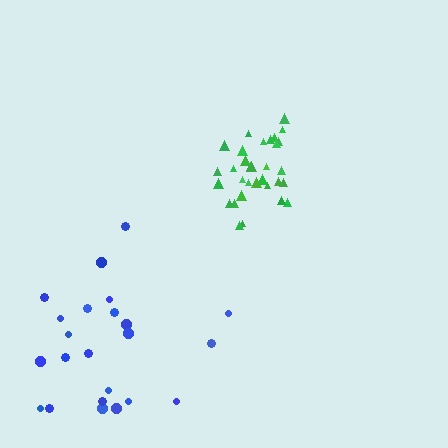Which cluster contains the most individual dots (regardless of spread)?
Green (32).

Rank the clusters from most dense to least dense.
green, blue.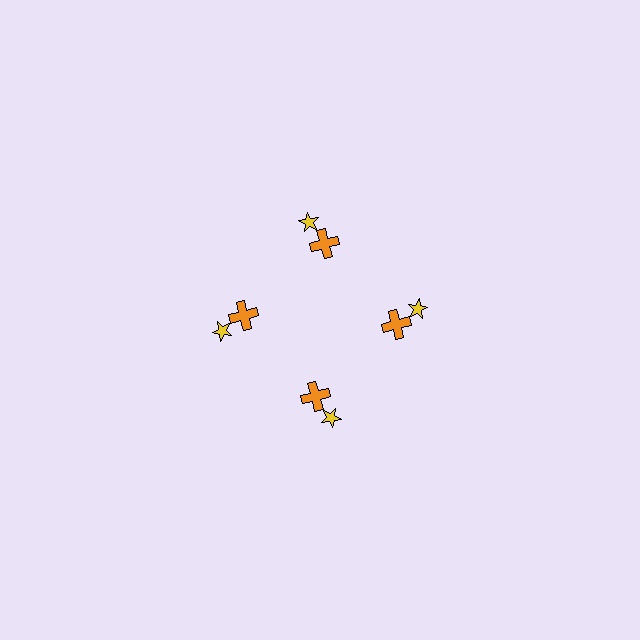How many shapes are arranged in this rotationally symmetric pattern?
There are 8 shapes, arranged in 4 groups of 2.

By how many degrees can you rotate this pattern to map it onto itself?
The pattern maps onto itself every 90 degrees of rotation.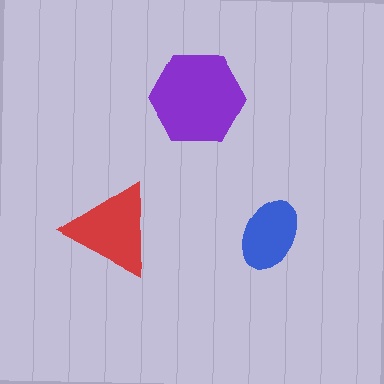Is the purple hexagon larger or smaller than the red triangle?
Larger.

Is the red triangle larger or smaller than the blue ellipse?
Larger.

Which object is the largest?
The purple hexagon.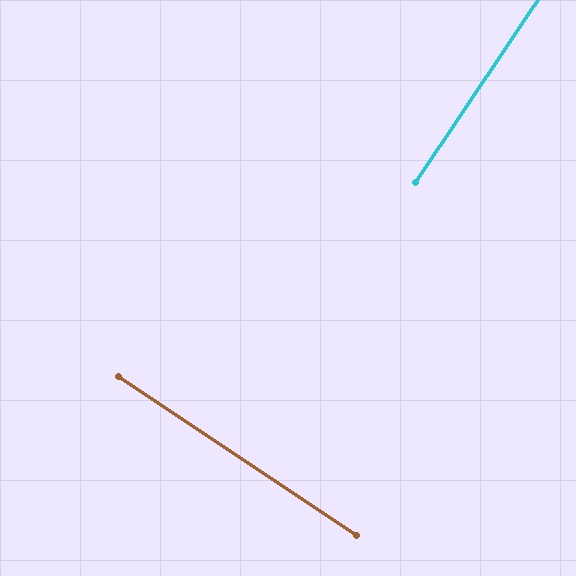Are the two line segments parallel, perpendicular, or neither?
Perpendicular — they meet at approximately 90°.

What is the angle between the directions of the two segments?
Approximately 90 degrees.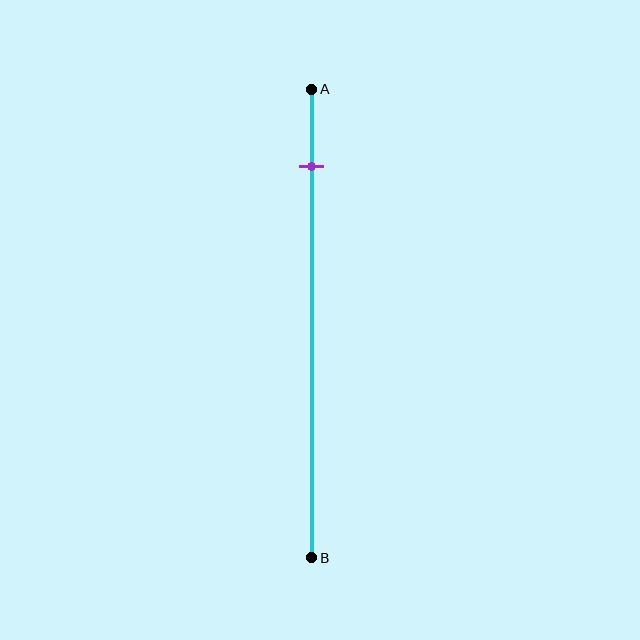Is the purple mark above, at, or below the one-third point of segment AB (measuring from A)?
The purple mark is above the one-third point of segment AB.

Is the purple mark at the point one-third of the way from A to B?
No, the mark is at about 15% from A, not at the 33% one-third point.